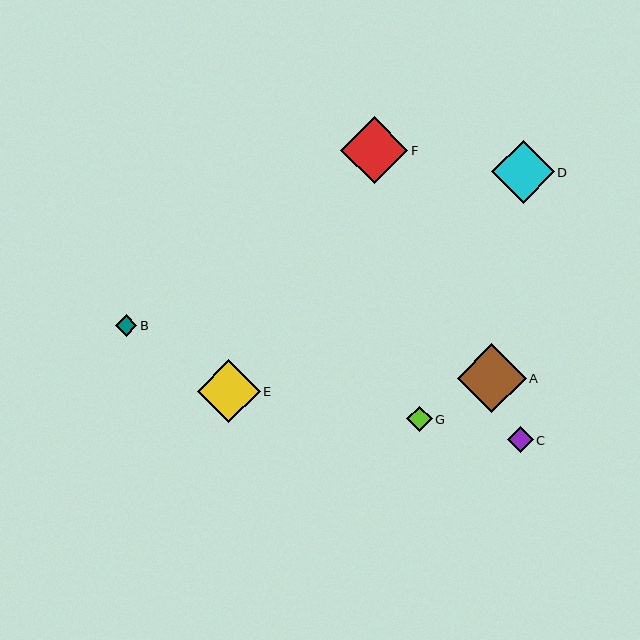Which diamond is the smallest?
Diamond B is the smallest with a size of approximately 21 pixels.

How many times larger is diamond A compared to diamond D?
Diamond A is approximately 1.1 times the size of diamond D.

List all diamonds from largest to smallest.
From largest to smallest: A, F, E, D, C, G, B.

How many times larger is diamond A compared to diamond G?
Diamond A is approximately 2.7 times the size of diamond G.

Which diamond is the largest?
Diamond A is the largest with a size of approximately 69 pixels.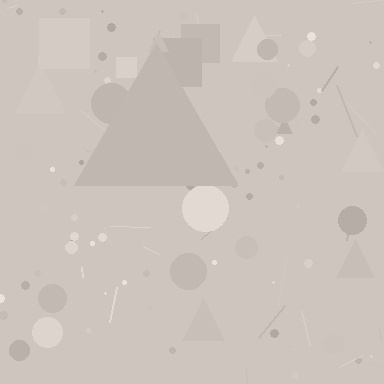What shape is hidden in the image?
A triangle is hidden in the image.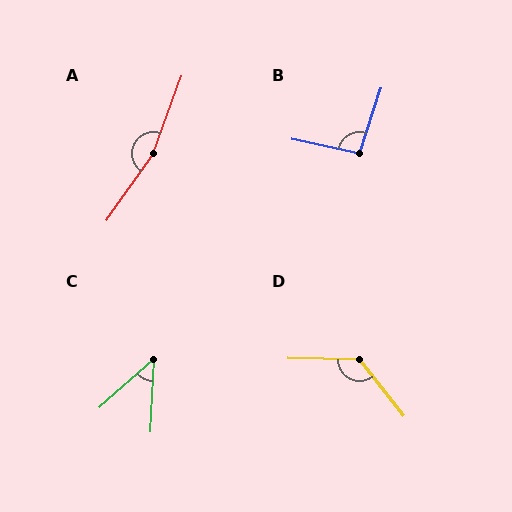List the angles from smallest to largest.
C (46°), B (96°), D (129°), A (165°).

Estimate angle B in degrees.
Approximately 96 degrees.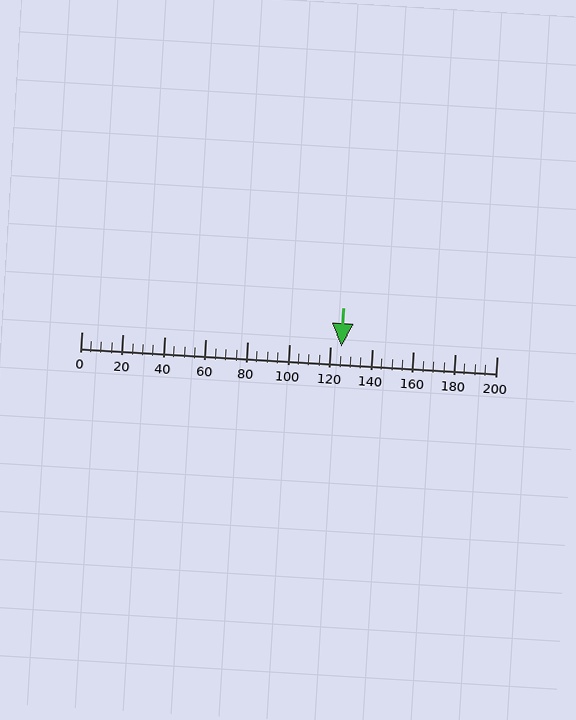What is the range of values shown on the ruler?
The ruler shows values from 0 to 200.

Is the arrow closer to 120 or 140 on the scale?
The arrow is closer to 120.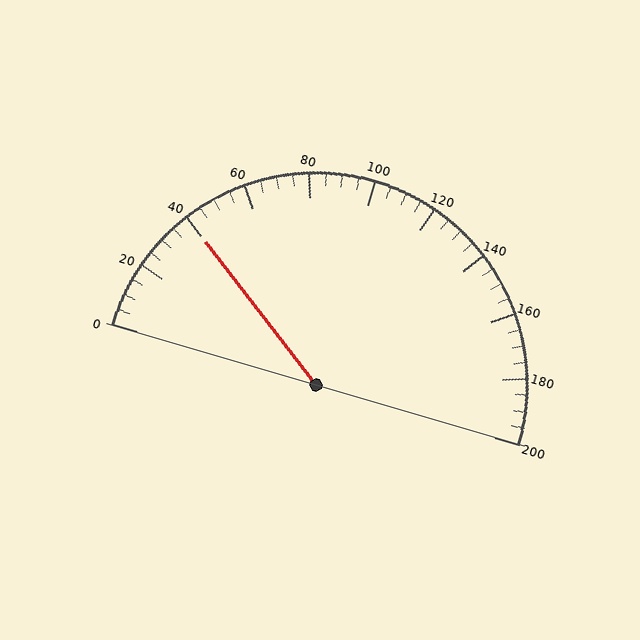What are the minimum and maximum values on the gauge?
The gauge ranges from 0 to 200.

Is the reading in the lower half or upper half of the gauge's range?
The reading is in the lower half of the range (0 to 200).